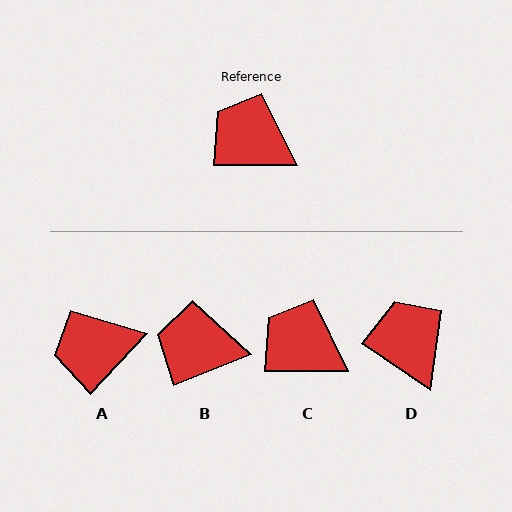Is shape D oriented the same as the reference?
No, it is off by about 34 degrees.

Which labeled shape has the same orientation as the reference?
C.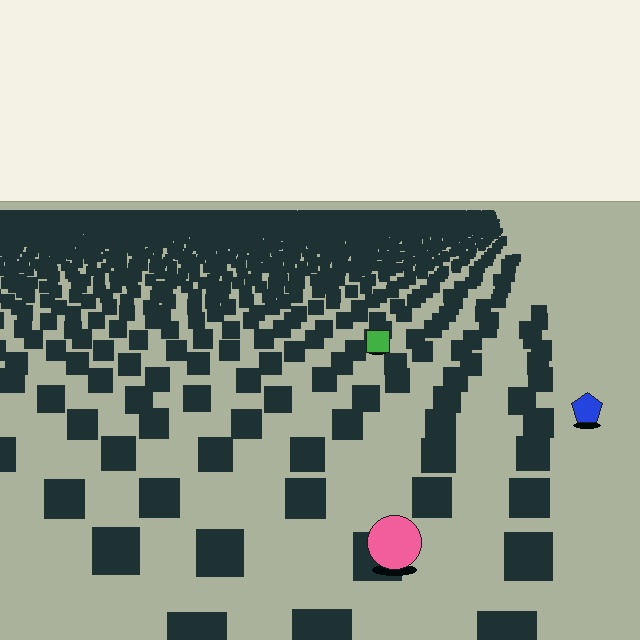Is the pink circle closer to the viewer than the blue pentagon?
Yes. The pink circle is closer — you can tell from the texture gradient: the ground texture is coarser near it.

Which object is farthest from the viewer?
The green square is farthest from the viewer. It appears smaller and the ground texture around it is denser.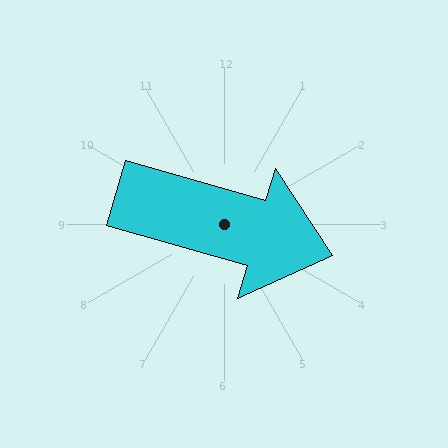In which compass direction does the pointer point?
East.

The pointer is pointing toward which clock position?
Roughly 4 o'clock.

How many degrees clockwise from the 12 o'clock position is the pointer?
Approximately 106 degrees.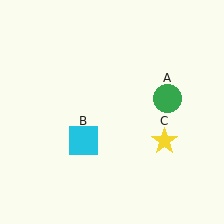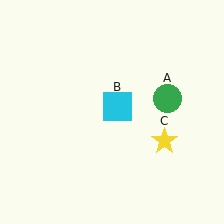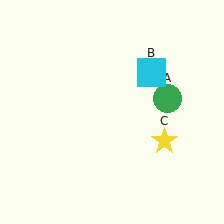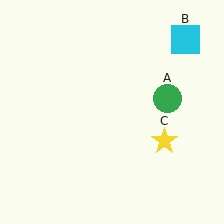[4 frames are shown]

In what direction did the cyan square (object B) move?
The cyan square (object B) moved up and to the right.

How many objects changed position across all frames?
1 object changed position: cyan square (object B).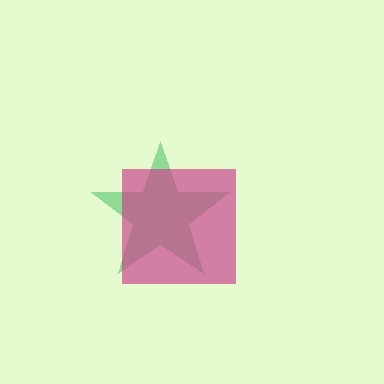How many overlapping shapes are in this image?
There are 2 overlapping shapes in the image.